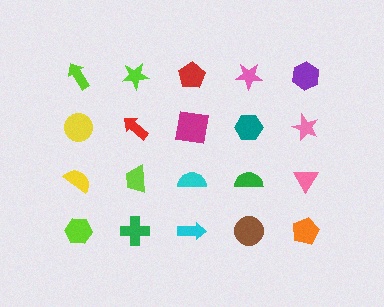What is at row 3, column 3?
A cyan semicircle.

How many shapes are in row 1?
5 shapes.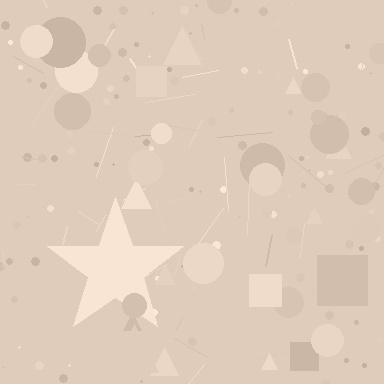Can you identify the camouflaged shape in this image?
The camouflaged shape is a star.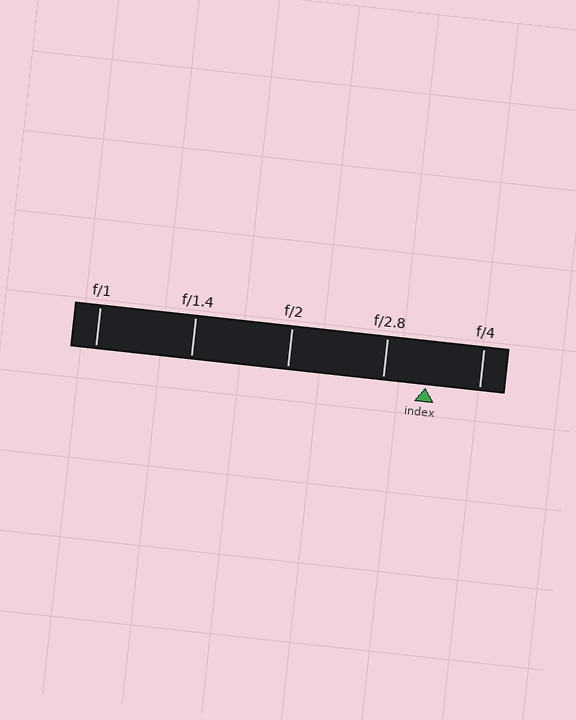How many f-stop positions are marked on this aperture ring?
There are 5 f-stop positions marked.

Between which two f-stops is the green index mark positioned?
The index mark is between f/2.8 and f/4.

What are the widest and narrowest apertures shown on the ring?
The widest aperture shown is f/1 and the narrowest is f/4.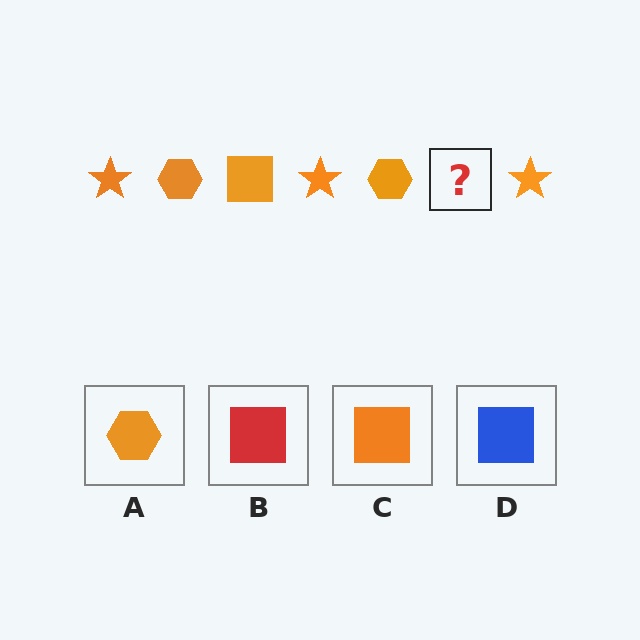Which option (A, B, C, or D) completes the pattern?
C.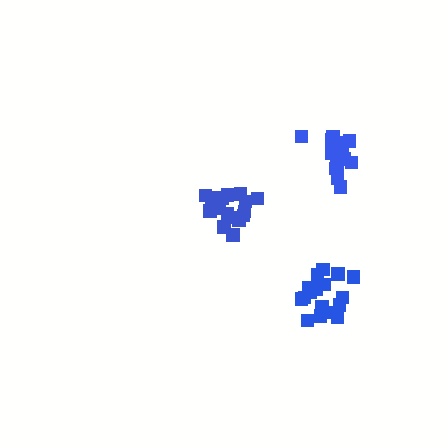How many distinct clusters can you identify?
There are 3 distinct clusters.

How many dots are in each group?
Group 1: 18 dots, Group 2: 16 dots, Group 3: 16 dots (50 total).